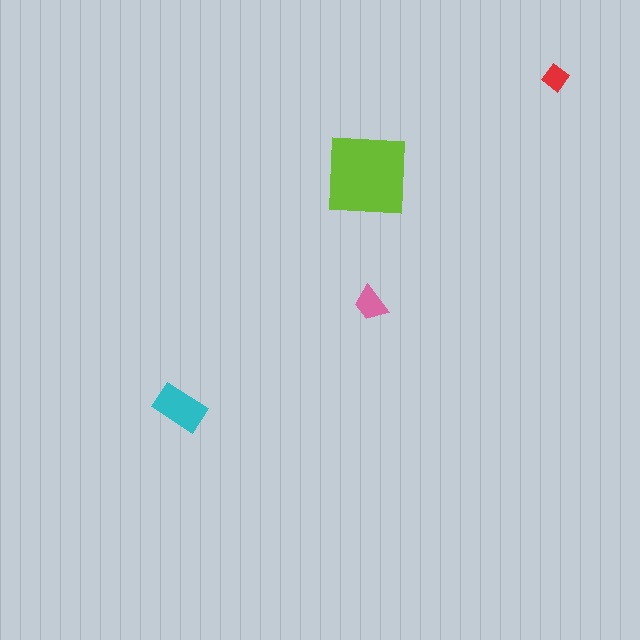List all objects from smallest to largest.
The red diamond, the pink trapezoid, the cyan rectangle, the lime square.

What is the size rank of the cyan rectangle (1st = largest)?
2nd.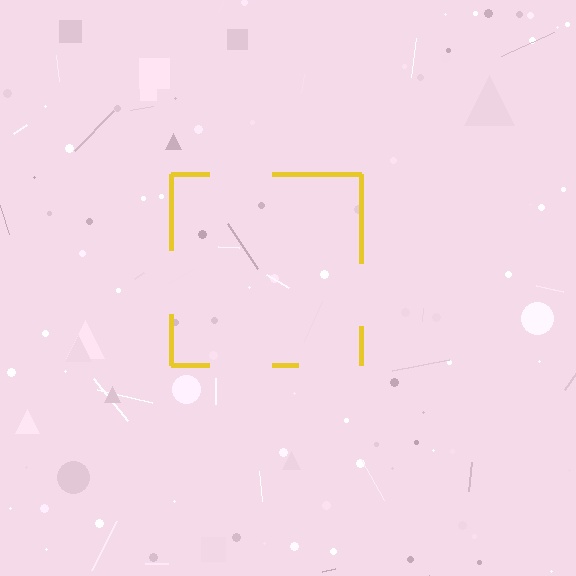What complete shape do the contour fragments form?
The contour fragments form a square.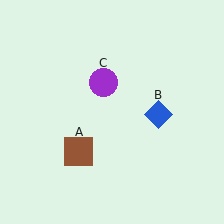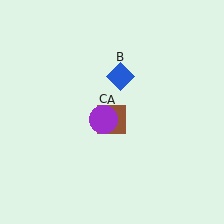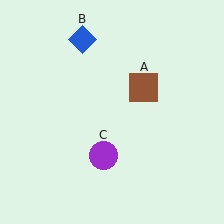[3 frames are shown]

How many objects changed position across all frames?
3 objects changed position: brown square (object A), blue diamond (object B), purple circle (object C).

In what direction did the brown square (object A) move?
The brown square (object A) moved up and to the right.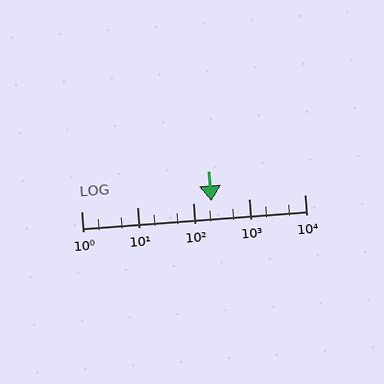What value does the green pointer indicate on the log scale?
The pointer indicates approximately 210.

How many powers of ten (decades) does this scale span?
The scale spans 4 decades, from 1 to 10000.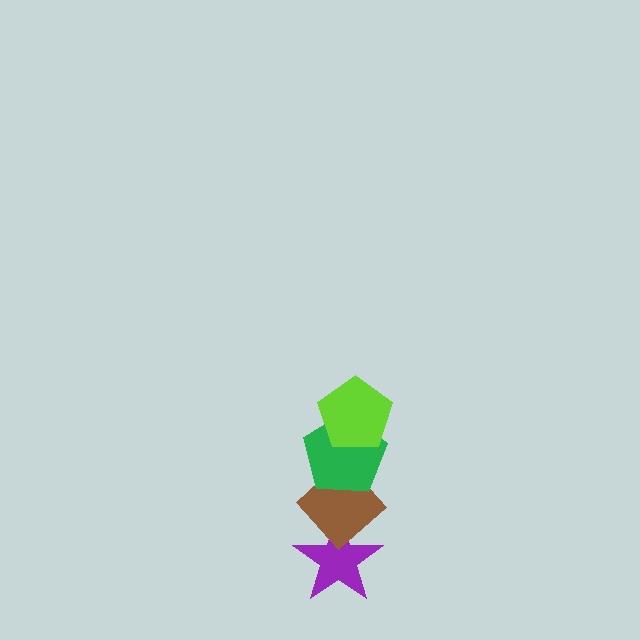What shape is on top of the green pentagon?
The lime pentagon is on top of the green pentagon.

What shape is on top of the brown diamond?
The green pentagon is on top of the brown diamond.